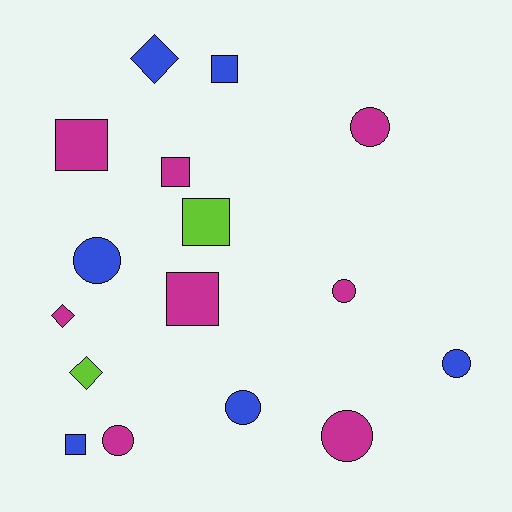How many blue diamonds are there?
There is 1 blue diamond.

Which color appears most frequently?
Magenta, with 8 objects.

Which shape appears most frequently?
Circle, with 7 objects.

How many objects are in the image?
There are 16 objects.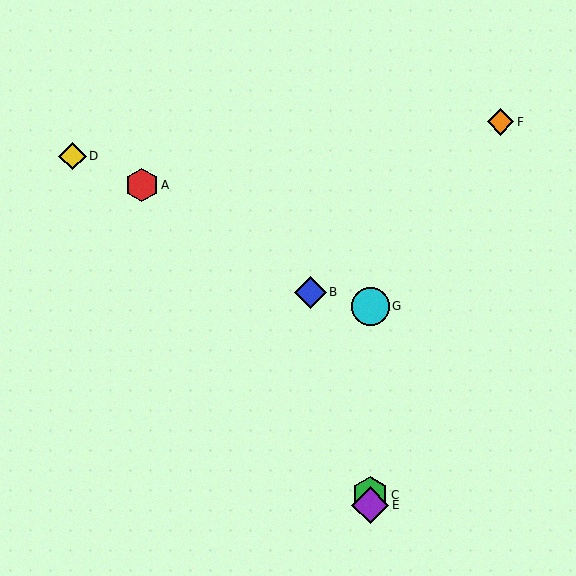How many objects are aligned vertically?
3 objects (C, E, G) are aligned vertically.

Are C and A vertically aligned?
No, C is at x≈370 and A is at x≈142.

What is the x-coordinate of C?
Object C is at x≈370.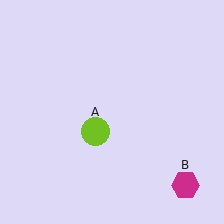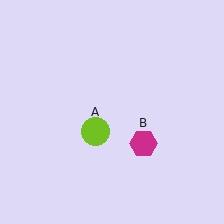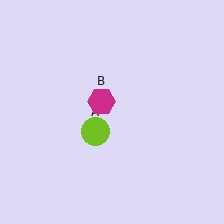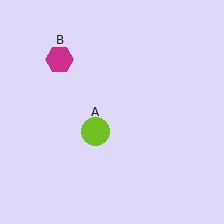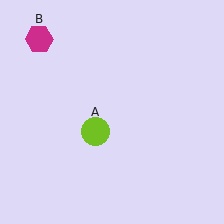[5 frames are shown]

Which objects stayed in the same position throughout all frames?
Lime circle (object A) remained stationary.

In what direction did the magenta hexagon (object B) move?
The magenta hexagon (object B) moved up and to the left.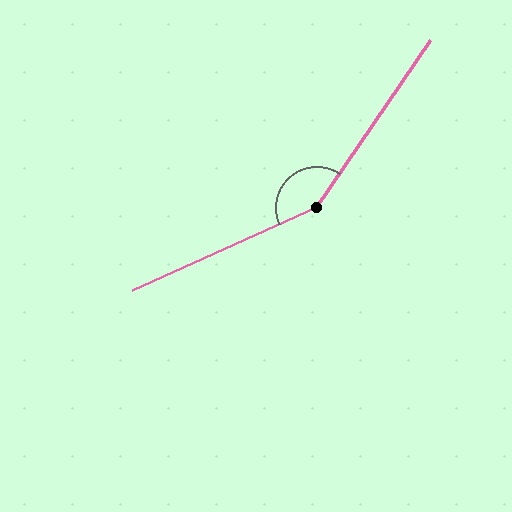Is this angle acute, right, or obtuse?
It is obtuse.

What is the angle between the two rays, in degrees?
Approximately 148 degrees.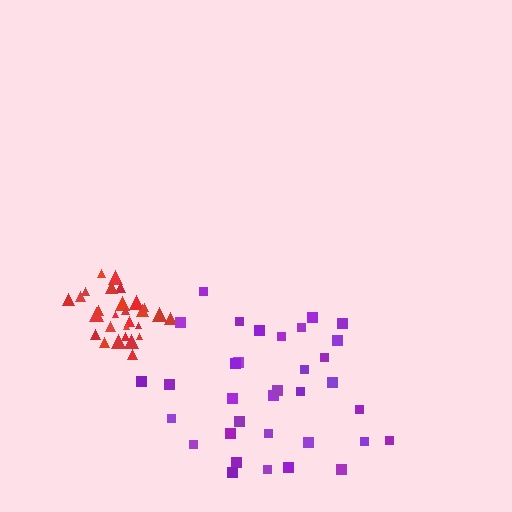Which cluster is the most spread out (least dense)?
Purple.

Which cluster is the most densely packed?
Red.